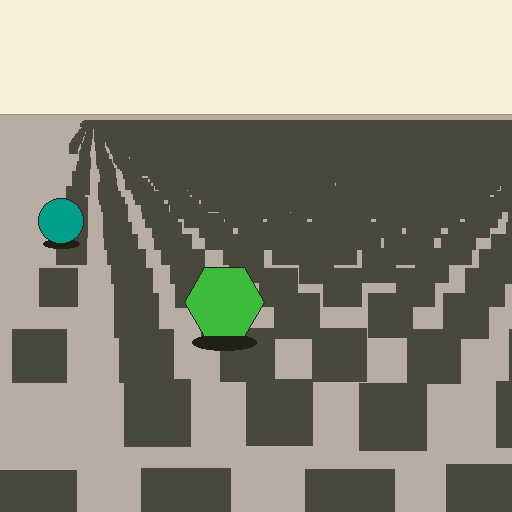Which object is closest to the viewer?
The green hexagon is closest. The texture marks near it are larger and more spread out.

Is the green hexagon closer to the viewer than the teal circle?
Yes. The green hexagon is closer — you can tell from the texture gradient: the ground texture is coarser near it.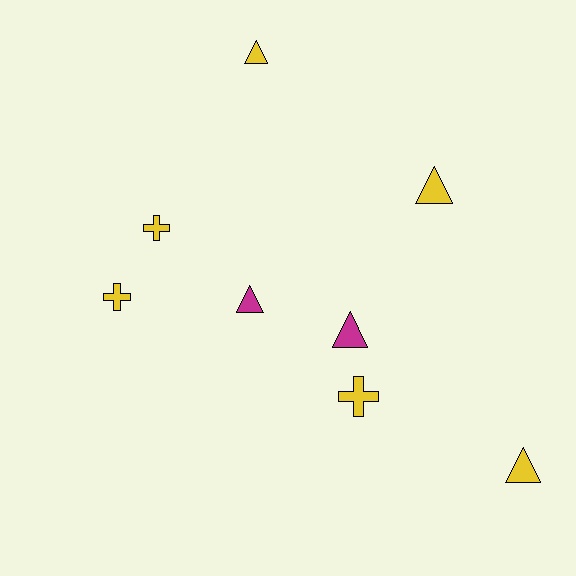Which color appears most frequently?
Yellow, with 6 objects.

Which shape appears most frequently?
Triangle, with 5 objects.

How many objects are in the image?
There are 8 objects.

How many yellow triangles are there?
There are 3 yellow triangles.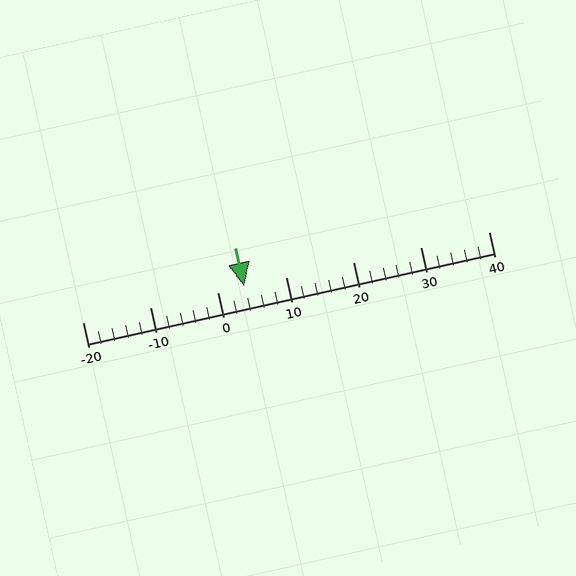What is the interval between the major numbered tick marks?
The major tick marks are spaced 10 units apart.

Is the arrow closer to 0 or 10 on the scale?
The arrow is closer to 0.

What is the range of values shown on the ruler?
The ruler shows values from -20 to 40.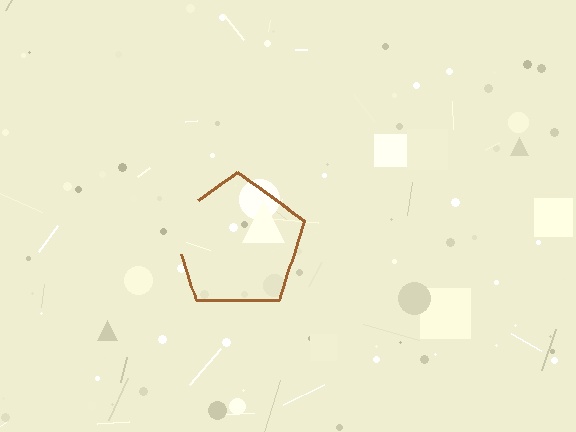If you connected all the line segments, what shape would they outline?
They would outline a pentagon.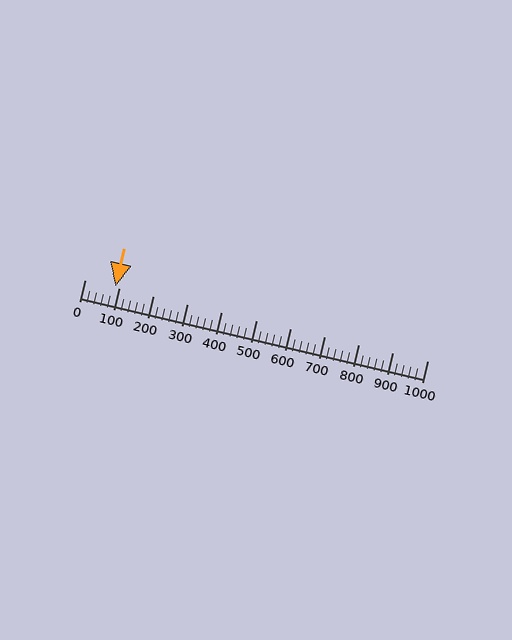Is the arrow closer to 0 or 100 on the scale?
The arrow is closer to 100.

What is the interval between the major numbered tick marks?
The major tick marks are spaced 100 units apart.